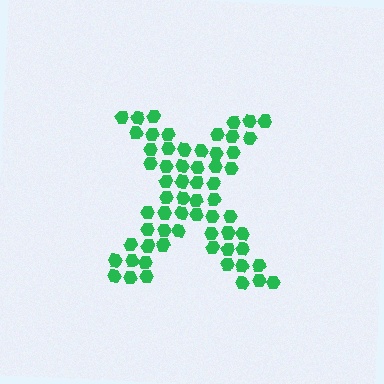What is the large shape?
The large shape is the letter X.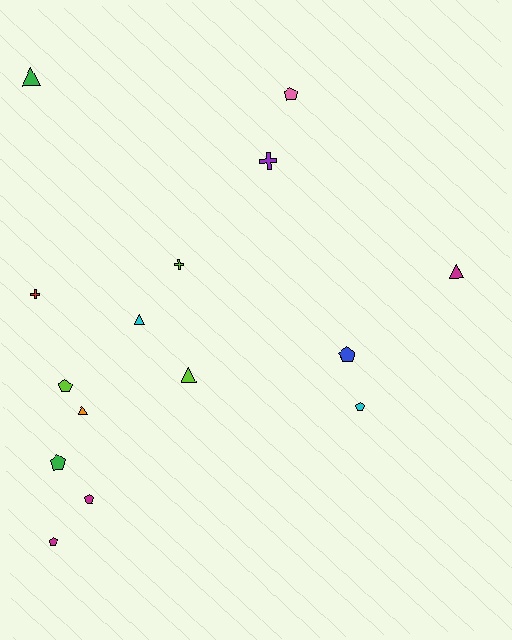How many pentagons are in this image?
There are 7 pentagons.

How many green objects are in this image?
There are 2 green objects.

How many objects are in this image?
There are 15 objects.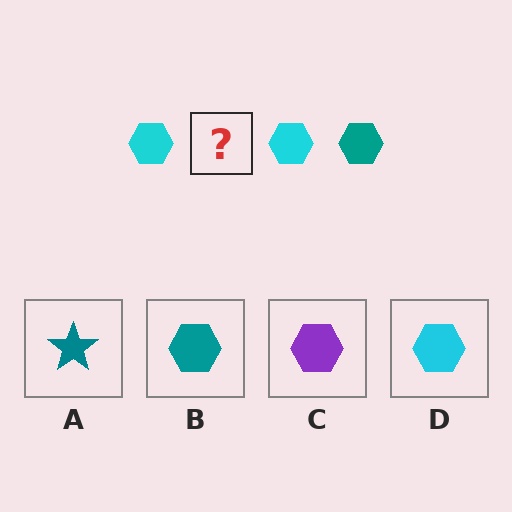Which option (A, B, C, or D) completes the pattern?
B.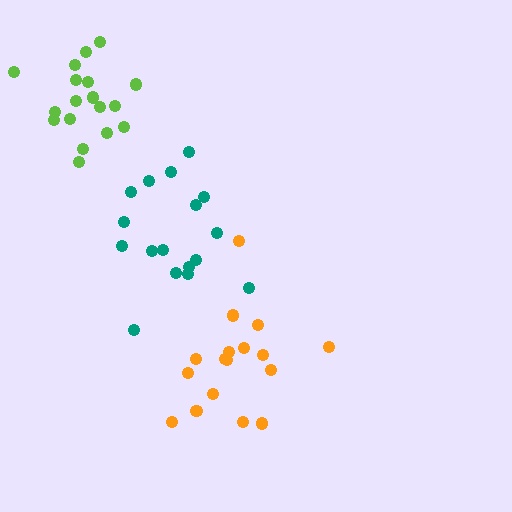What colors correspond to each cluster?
The clusters are colored: orange, lime, teal.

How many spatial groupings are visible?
There are 3 spatial groupings.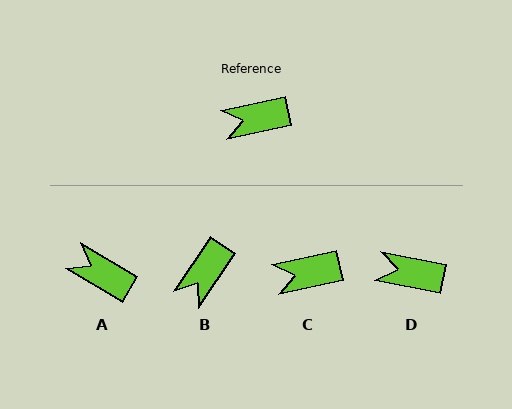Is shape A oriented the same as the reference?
No, it is off by about 43 degrees.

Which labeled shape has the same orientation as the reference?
C.